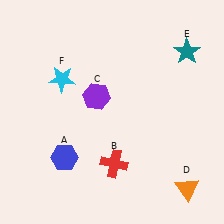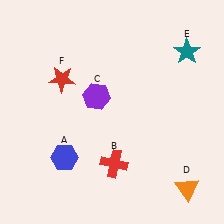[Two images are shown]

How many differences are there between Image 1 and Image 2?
There is 1 difference between the two images.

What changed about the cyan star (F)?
In Image 1, F is cyan. In Image 2, it changed to red.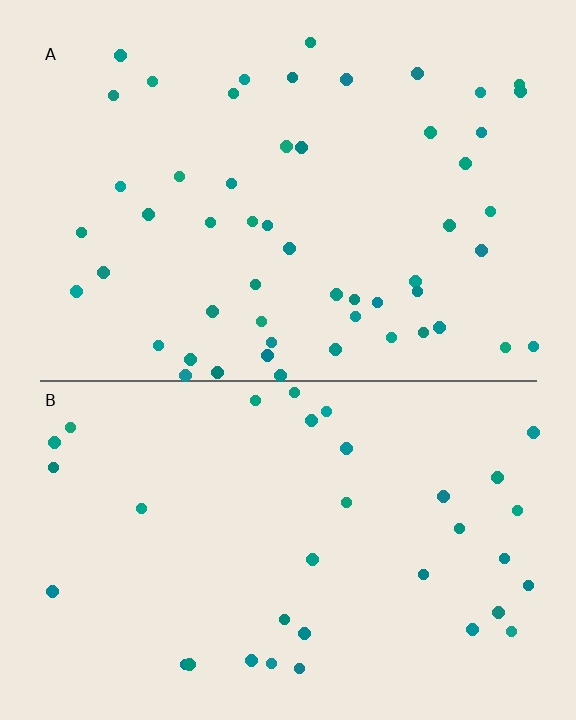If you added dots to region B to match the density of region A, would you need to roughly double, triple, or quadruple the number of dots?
Approximately double.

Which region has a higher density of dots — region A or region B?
A (the top).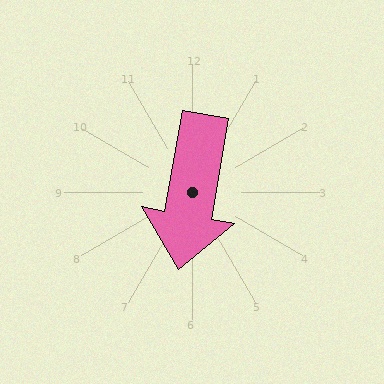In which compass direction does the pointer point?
South.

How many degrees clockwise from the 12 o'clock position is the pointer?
Approximately 190 degrees.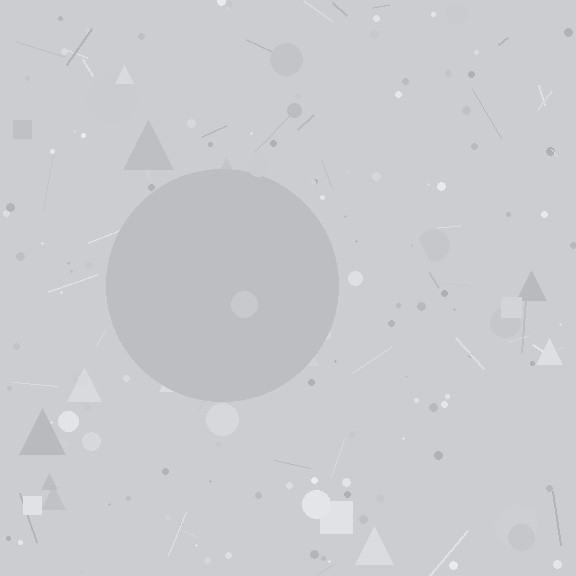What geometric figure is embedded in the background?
A circle is embedded in the background.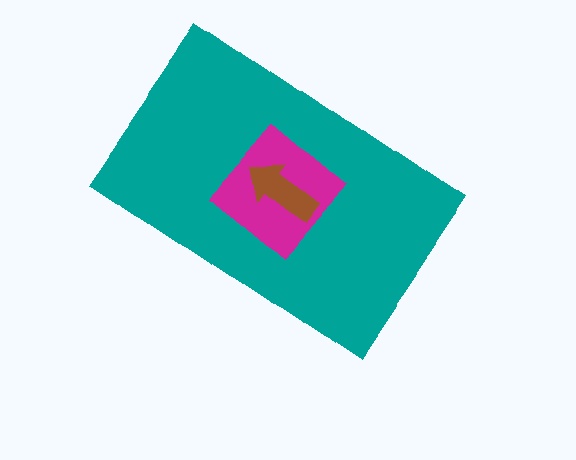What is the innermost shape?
The brown arrow.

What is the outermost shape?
The teal rectangle.